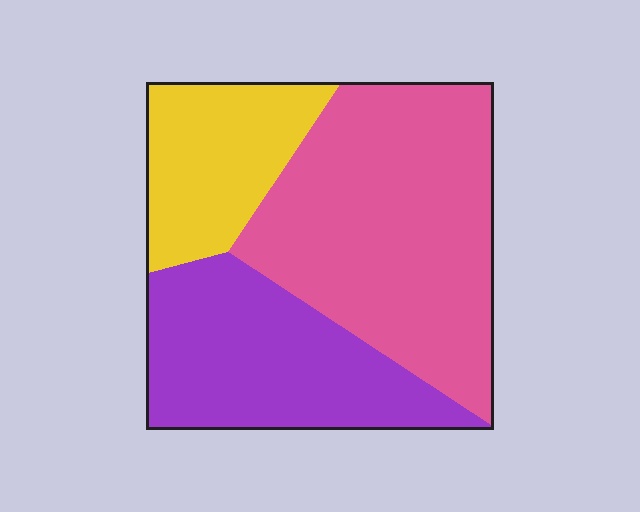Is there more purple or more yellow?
Purple.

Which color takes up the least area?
Yellow, at roughly 20%.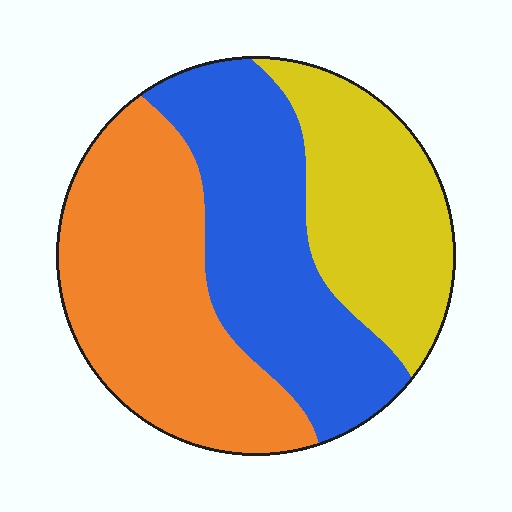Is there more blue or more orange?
Orange.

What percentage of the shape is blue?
Blue takes up between a third and a half of the shape.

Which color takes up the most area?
Orange, at roughly 40%.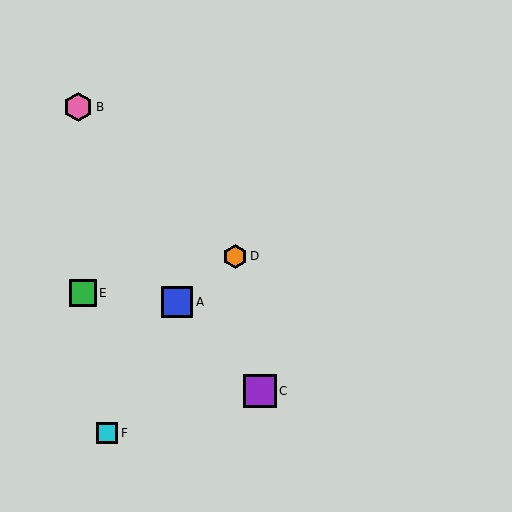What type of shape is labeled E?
Shape E is a green square.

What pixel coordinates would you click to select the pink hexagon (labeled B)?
Click at (78, 107) to select the pink hexagon B.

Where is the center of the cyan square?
The center of the cyan square is at (107, 433).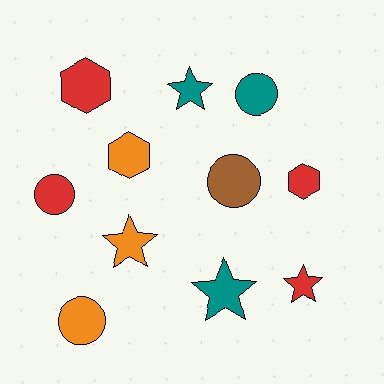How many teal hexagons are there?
There are no teal hexagons.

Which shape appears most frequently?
Circle, with 4 objects.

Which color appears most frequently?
Red, with 4 objects.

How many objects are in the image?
There are 11 objects.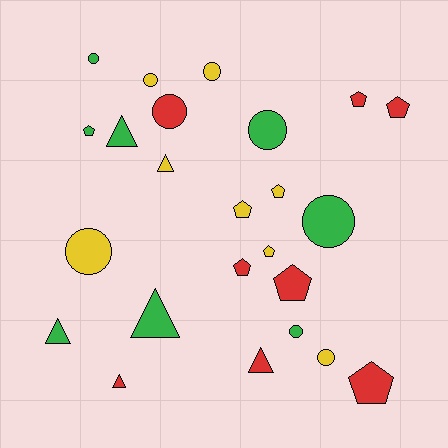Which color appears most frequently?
Yellow, with 8 objects.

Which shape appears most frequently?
Pentagon, with 9 objects.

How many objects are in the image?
There are 24 objects.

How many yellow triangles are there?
There is 1 yellow triangle.